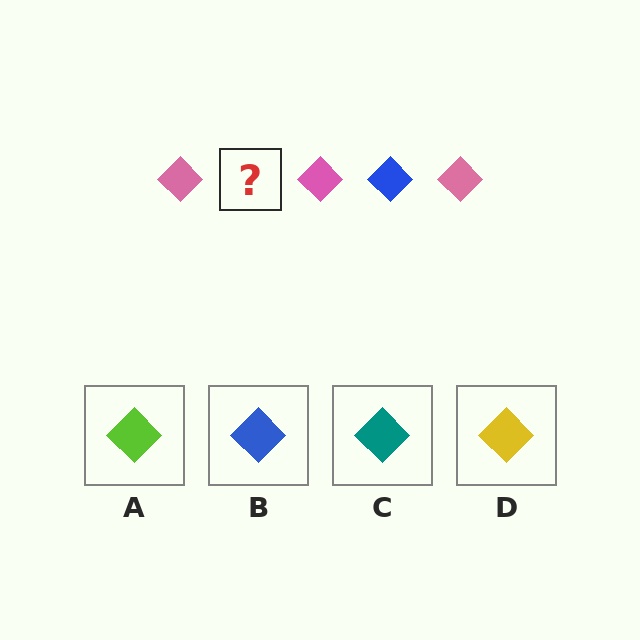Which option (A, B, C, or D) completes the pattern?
B.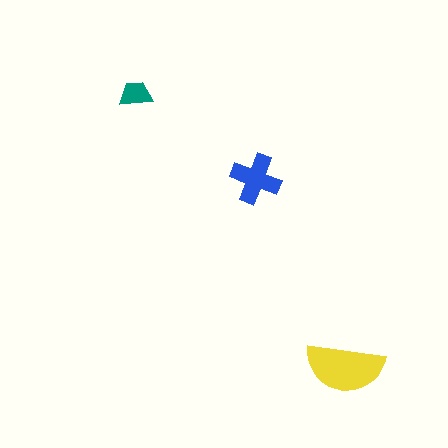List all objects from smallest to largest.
The teal trapezoid, the blue cross, the yellow semicircle.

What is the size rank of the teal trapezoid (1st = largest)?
3rd.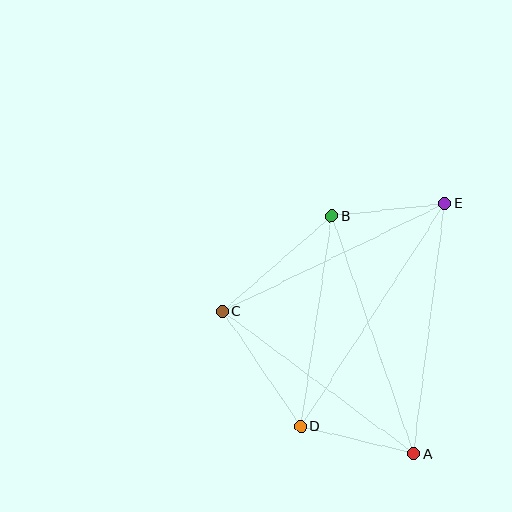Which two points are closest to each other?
Points B and E are closest to each other.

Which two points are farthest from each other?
Points D and E are farthest from each other.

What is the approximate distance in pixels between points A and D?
The distance between A and D is approximately 116 pixels.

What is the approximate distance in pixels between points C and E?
The distance between C and E is approximately 247 pixels.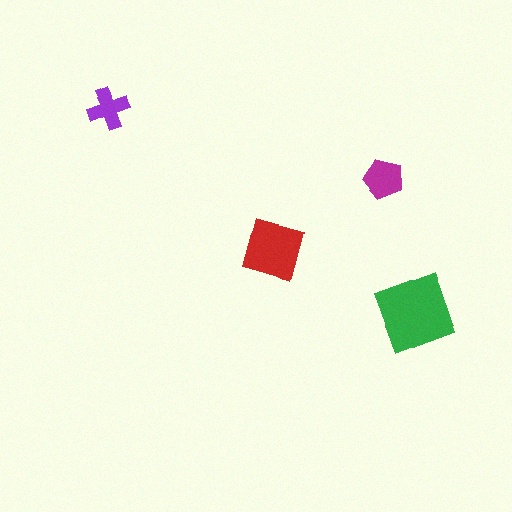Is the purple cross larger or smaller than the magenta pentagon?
Smaller.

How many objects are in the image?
There are 4 objects in the image.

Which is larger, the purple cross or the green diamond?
The green diamond.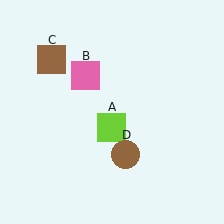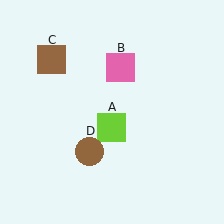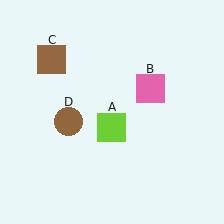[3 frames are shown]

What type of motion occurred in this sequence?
The pink square (object B), brown circle (object D) rotated clockwise around the center of the scene.